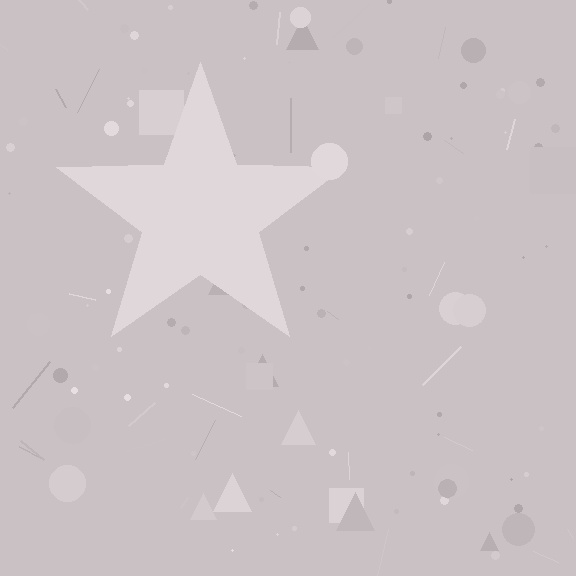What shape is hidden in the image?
A star is hidden in the image.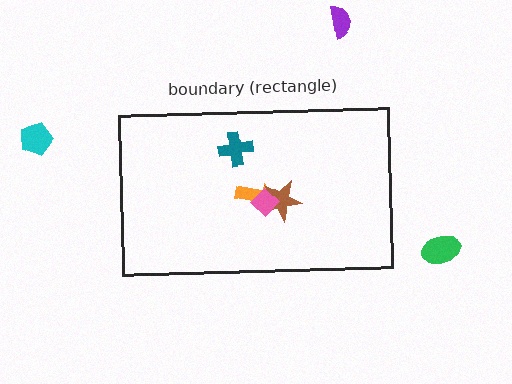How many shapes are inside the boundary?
4 inside, 3 outside.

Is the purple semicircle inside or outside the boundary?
Outside.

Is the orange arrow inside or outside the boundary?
Inside.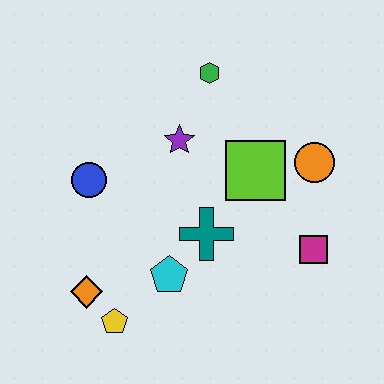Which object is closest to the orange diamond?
The yellow pentagon is closest to the orange diamond.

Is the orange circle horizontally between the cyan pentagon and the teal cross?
No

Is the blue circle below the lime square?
Yes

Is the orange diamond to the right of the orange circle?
No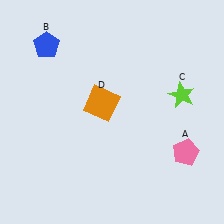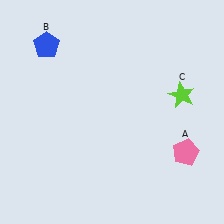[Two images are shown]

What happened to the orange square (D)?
The orange square (D) was removed in Image 2. It was in the top-left area of Image 1.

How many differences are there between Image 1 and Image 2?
There is 1 difference between the two images.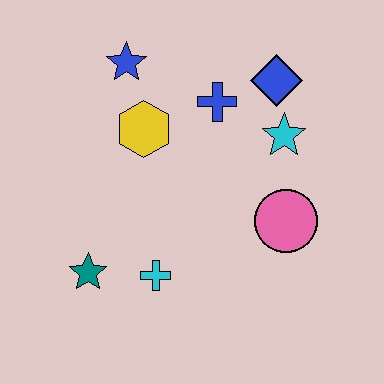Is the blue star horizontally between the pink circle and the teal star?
Yes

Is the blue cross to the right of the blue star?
Yes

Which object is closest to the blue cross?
The blue diamond is closest to the blue cross.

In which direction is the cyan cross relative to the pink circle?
The cyan cross is to the left of the pink circle.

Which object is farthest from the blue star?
The pink circle is farthest from the blue star.